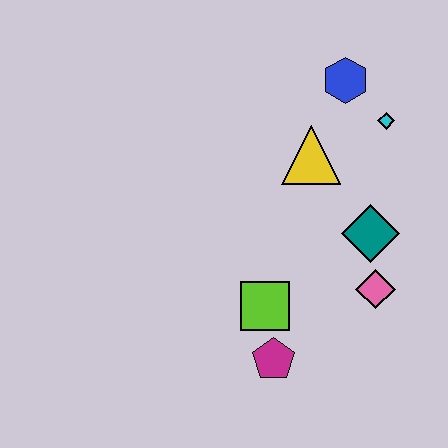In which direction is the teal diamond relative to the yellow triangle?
The teal diamond is below the yellow triangle.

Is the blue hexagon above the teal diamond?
Yes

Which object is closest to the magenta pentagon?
The lime square is closest to the magenta pentagon.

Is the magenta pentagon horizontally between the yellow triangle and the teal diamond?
No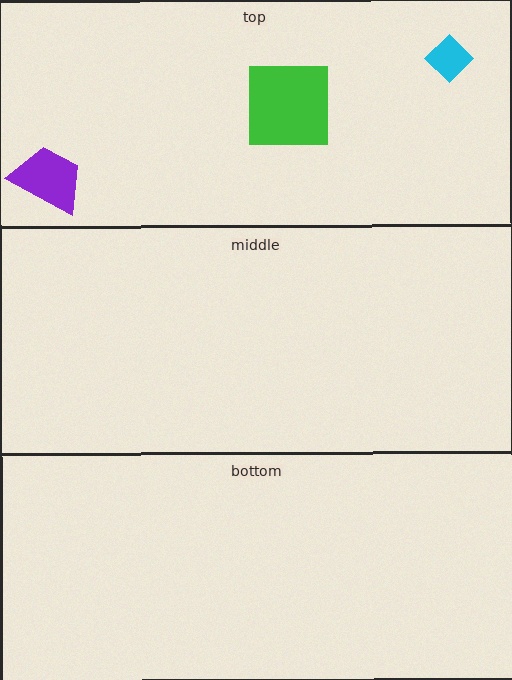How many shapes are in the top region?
3.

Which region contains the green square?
The top region.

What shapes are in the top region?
The cyan diamond, the green square, the purple trapezoid.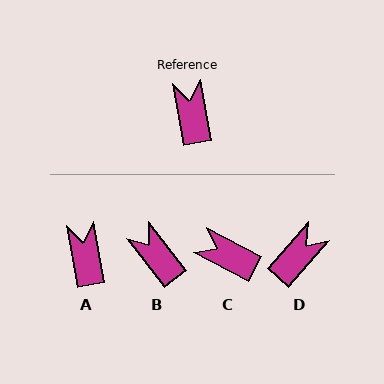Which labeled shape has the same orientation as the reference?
A.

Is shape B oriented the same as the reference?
No, it is off by about 28 degrees.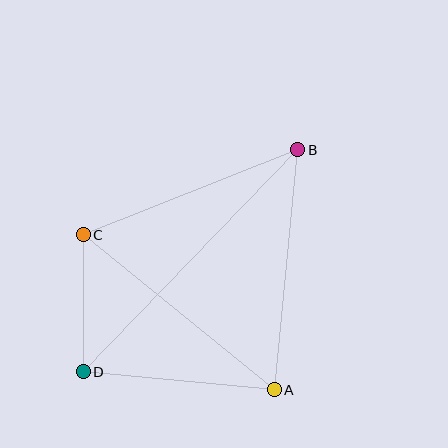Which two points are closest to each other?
Points C and D are closest to each other.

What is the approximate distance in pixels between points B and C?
The distance between B and C is approximately 231 pixels.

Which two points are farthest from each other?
Points B and D are farthest from each other.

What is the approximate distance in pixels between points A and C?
The distance between A and C is approximately 246 pixels.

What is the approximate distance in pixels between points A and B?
The distance between A and B is approximately 241 pixels.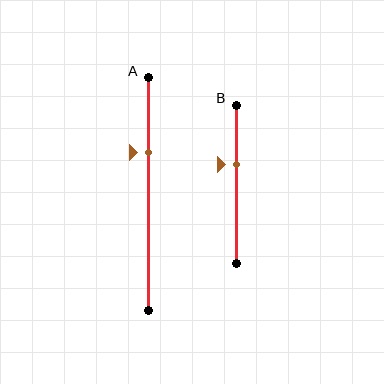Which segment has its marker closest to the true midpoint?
Segment B has its marker closest to the true midpoint.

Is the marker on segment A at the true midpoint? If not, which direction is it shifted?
No, the marker on segment A is shifted upward by about 18% of the segment length.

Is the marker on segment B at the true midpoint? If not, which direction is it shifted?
No, the marker on segment B is shifted upward by about 12% of the segment length.